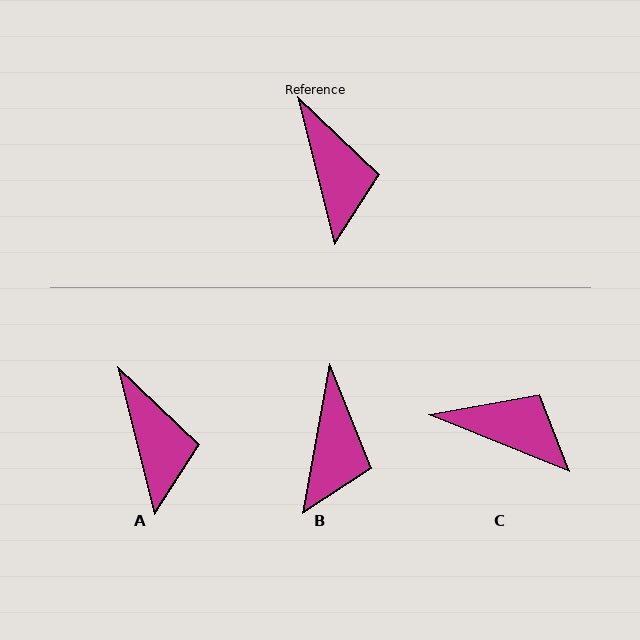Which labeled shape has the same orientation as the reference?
A.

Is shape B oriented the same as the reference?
No, it is off by about 25 degrees.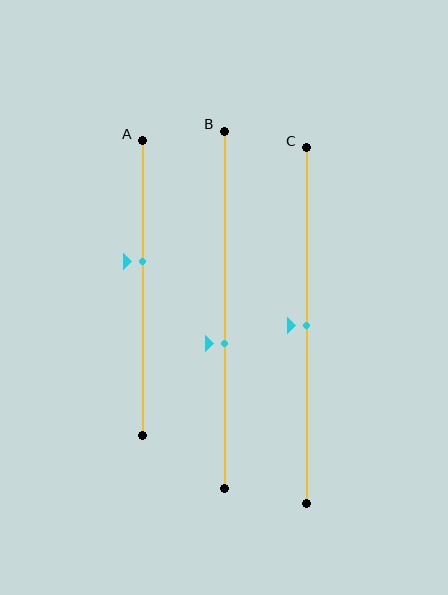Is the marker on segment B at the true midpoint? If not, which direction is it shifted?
No, the marker on segment B is shifted downward by about 9% of the segment length.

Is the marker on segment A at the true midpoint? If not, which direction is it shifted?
No, the marker on segment A is shifted upward by about 9% of the segment length.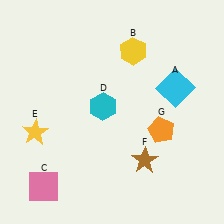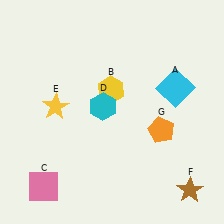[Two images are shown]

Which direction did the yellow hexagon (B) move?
The yellow hexagon (B) moved down.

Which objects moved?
The objects that moved are: the yellow hexagon (B), the yellow star (E), the brown star (F).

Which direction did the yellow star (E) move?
The yellow star (E) moved up.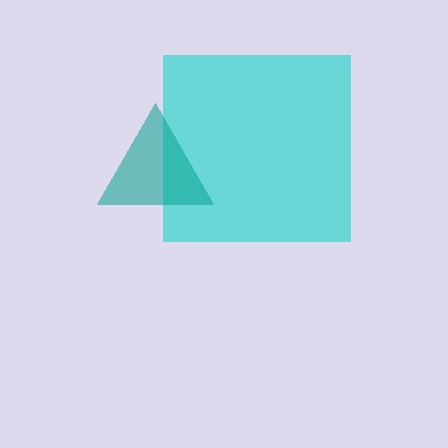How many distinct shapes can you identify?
There are 2 distinct shapes: a cyan square, a teal triangle.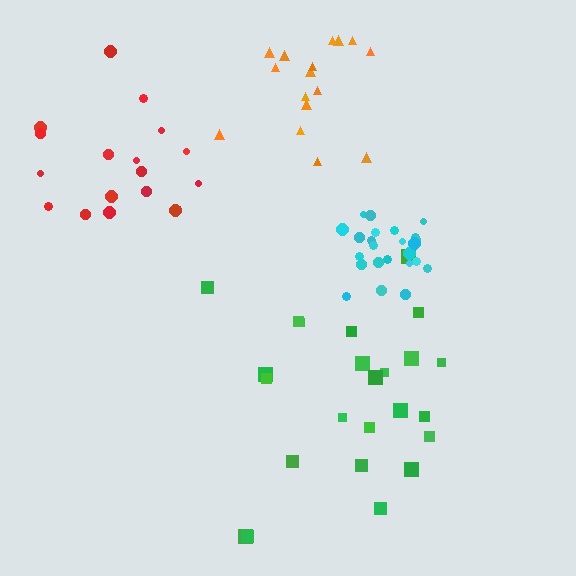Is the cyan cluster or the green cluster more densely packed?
Cyan.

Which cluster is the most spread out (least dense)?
Green.